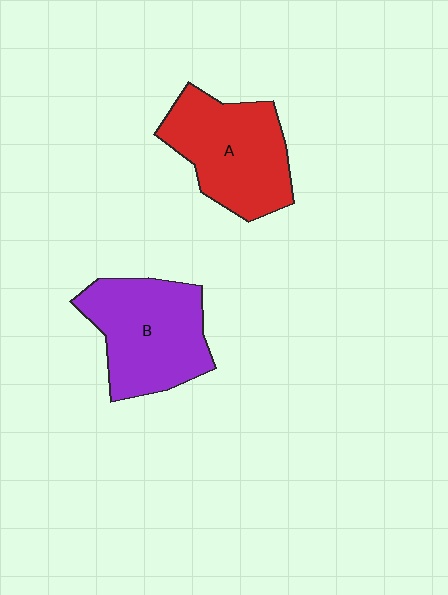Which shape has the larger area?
Shape B (purple).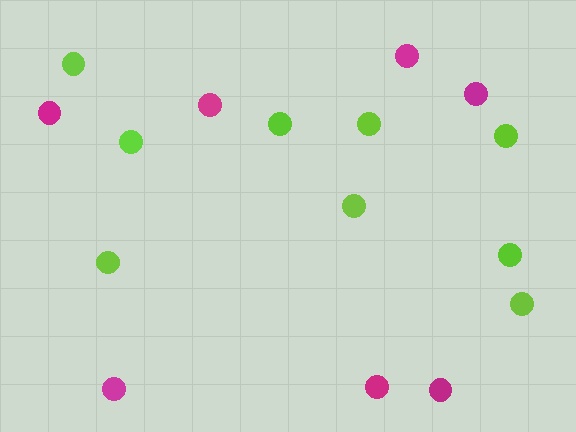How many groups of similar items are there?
There are 2 groups: one group of magenta circles (7) and one group of lime circles (9).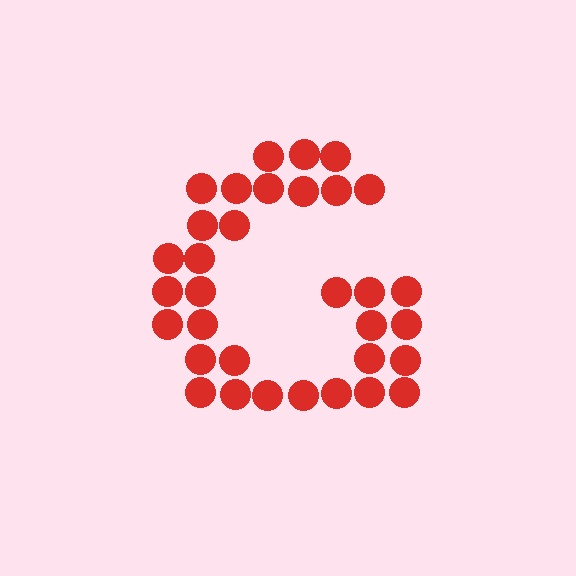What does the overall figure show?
The overall figure shows the letter G.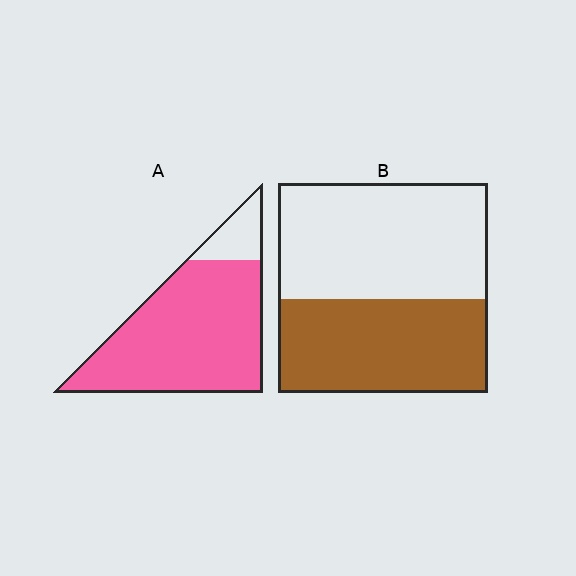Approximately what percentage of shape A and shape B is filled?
A is approximately 85% and B is approximately 45%.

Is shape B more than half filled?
No.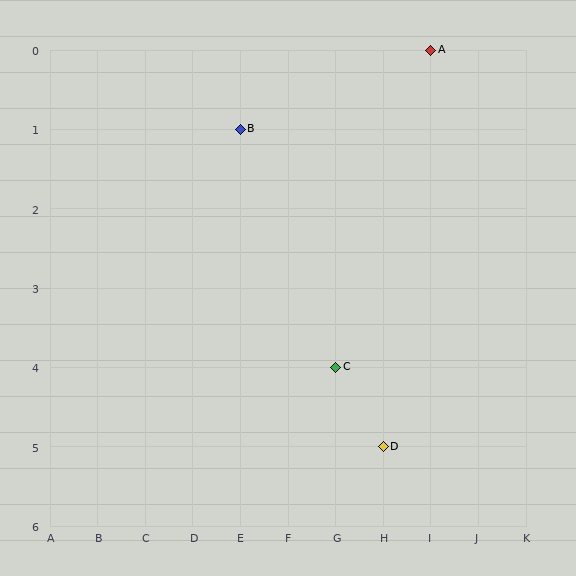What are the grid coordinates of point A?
Point A is at grid coordinates (I, 0).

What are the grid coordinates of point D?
Point D is at grid coordinates (H, 5).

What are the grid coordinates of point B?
Point B is at grid coordinates (E, 1).